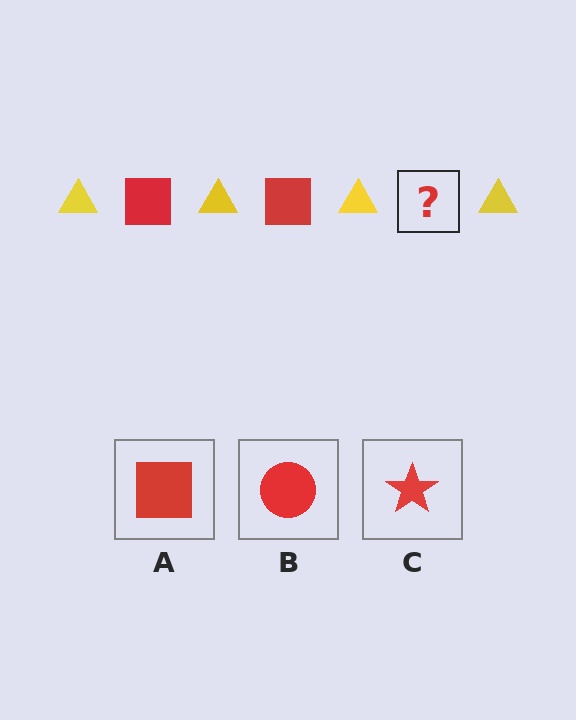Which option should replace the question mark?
Option A.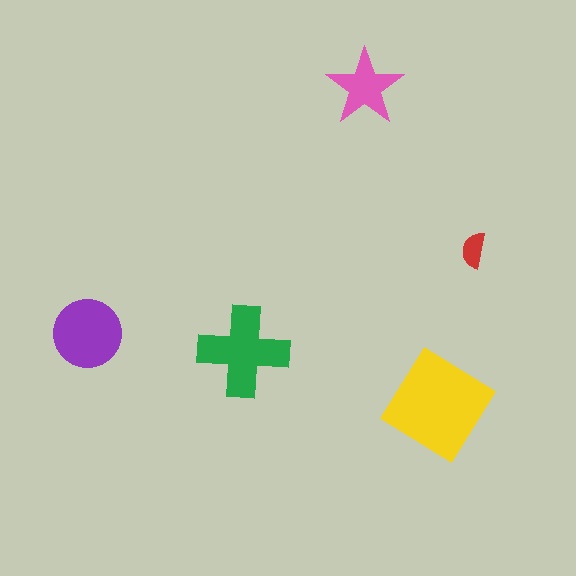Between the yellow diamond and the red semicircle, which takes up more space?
The yellow diamond.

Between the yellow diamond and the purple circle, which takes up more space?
The yellow diamond.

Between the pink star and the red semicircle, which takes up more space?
The pink star.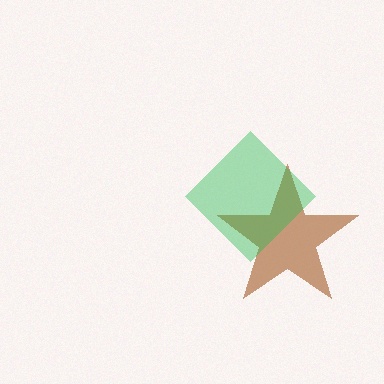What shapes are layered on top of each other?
The layered shapes are: a brown star, a green diamond.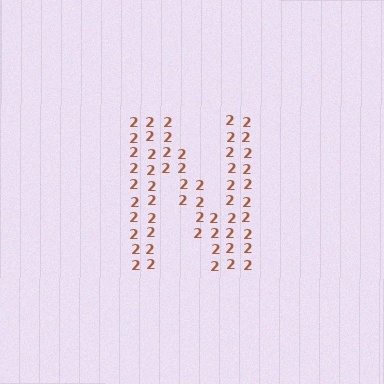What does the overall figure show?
The overall figure shows the letter N.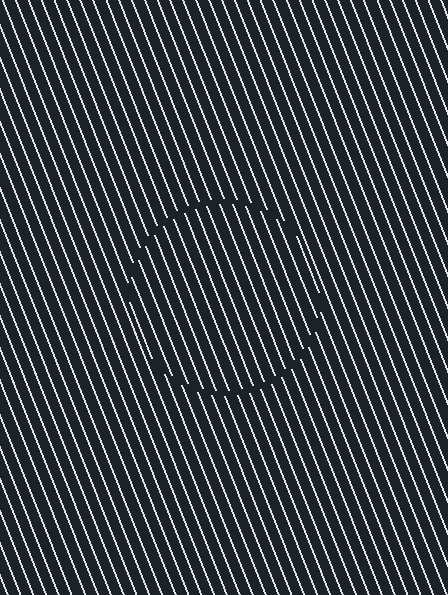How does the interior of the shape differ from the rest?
The interior of the shape contains the same grating, shifted by half a period — the contour is defined by the phase discontinuity where line-ends from the inner and outer gratings abut.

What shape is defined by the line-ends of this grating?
An illusory circle. The interior of the shape contains the same grating, shifted by half a period — the contour is defined by the phase discontinuity where line-ends from the inner and outer gratings abut.